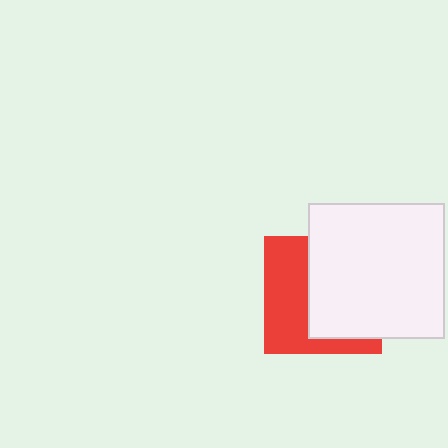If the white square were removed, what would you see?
You would see the complete red square.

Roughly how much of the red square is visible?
A small part of it is visible (roughly 45%).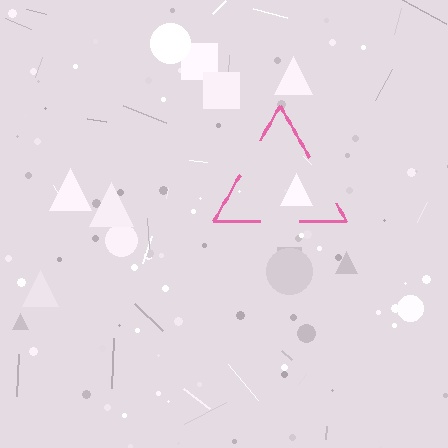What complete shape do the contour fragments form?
The contour fragments form a triangle.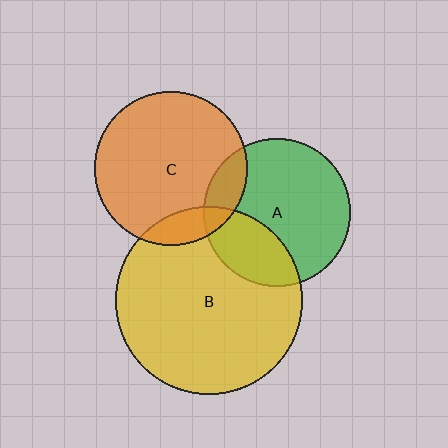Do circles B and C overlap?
Yes.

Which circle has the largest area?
Circle B (yellow).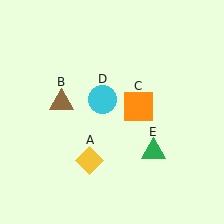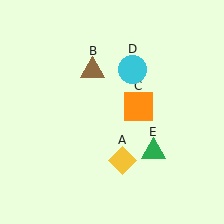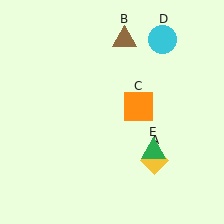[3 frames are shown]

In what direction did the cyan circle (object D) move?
The cyan circle (object D) moved up and to the right.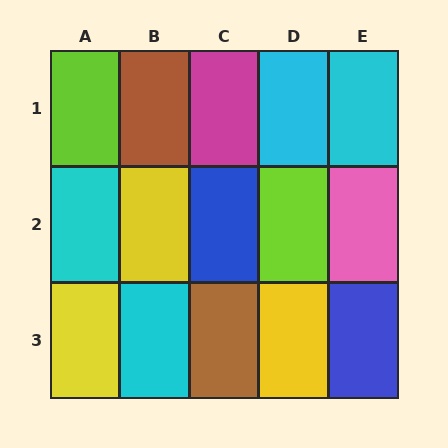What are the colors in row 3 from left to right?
Yellow, cyan, brown, yellow, blue.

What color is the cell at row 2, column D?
Lime.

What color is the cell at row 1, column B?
Brown.